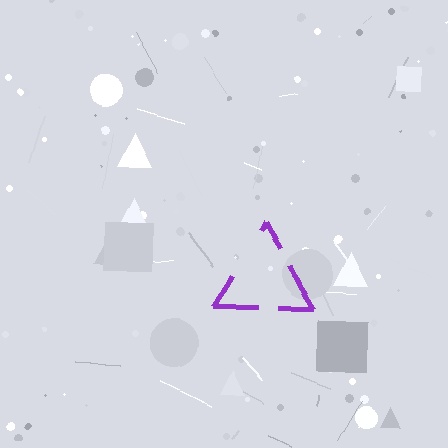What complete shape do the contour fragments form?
The contour fragments form a triangle.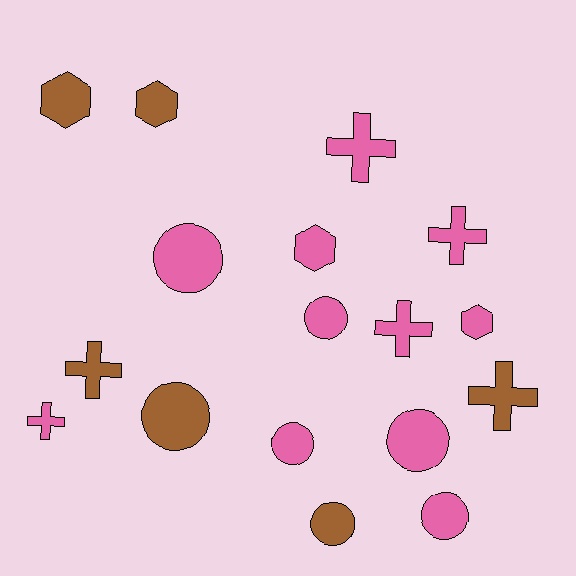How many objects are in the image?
There are 17 objects.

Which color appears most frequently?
Pink, with 11 objects.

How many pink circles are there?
There are 5 pink circles.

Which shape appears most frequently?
Circle, with 7 objects.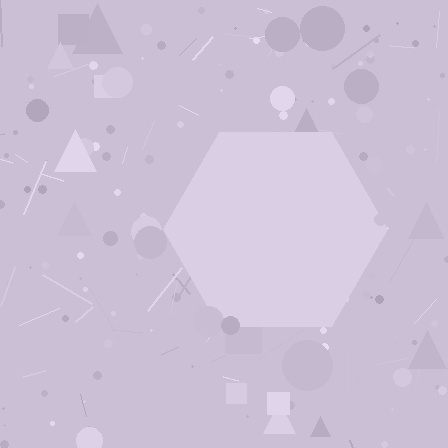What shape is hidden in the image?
A hexagon is hidden in the image.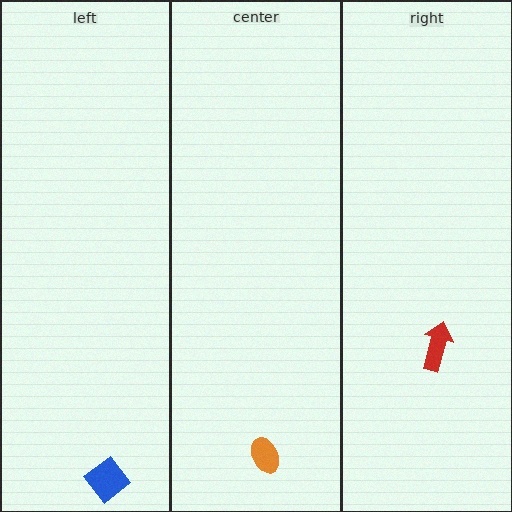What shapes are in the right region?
The red arrow.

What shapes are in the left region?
The blue diamond.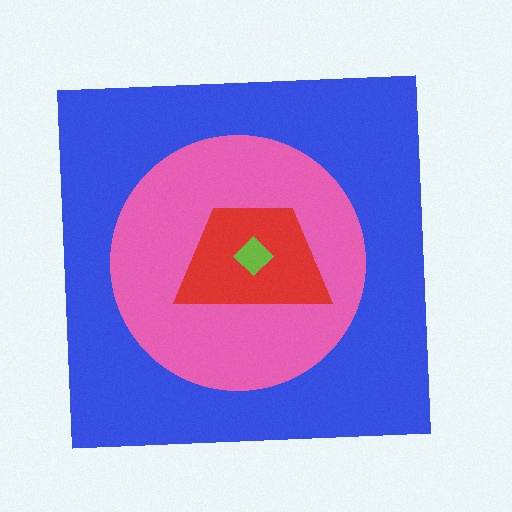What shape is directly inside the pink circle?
The red trapezoid.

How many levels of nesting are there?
4.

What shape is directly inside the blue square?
The pink circle.